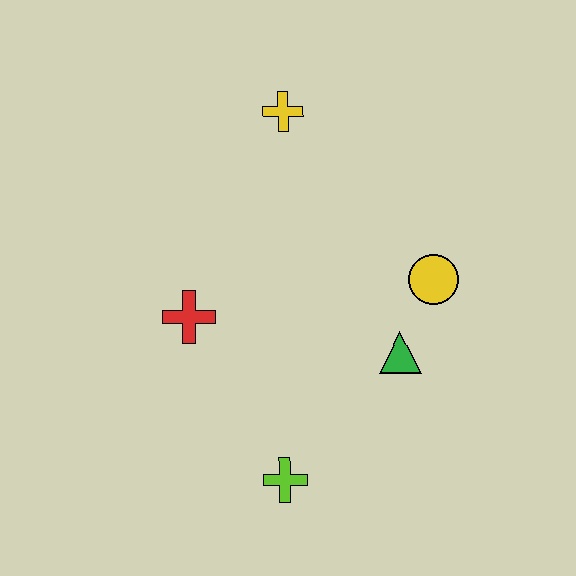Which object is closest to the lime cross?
The green triangle is closest to the lime cross.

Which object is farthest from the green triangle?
The yellow cross is farthest from the green triangle.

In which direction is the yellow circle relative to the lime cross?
The yellow circle is above the lime cross.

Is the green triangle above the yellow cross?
No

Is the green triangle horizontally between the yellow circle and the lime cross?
Yes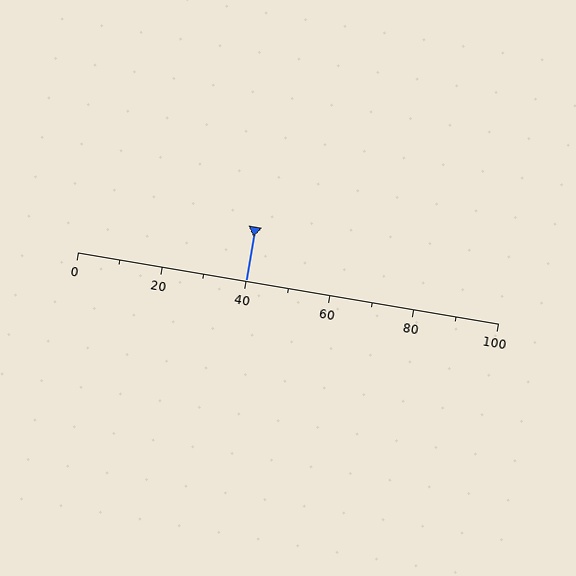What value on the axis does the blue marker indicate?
The marker indicates approximately 40.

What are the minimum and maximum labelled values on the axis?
The axis runs from 0 to 100.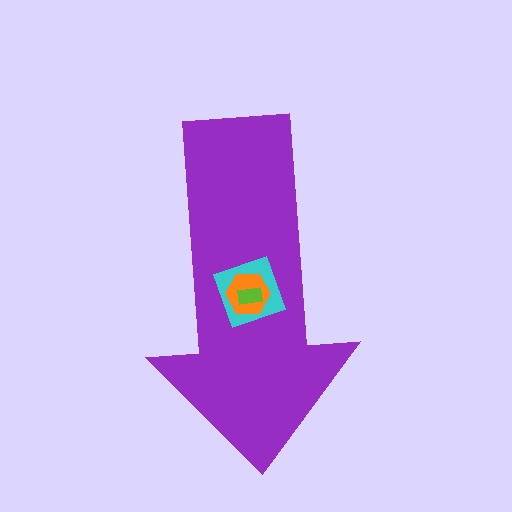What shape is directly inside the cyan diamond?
The orange hexagon.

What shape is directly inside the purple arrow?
The cyan diamond.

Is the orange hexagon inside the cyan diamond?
Yes.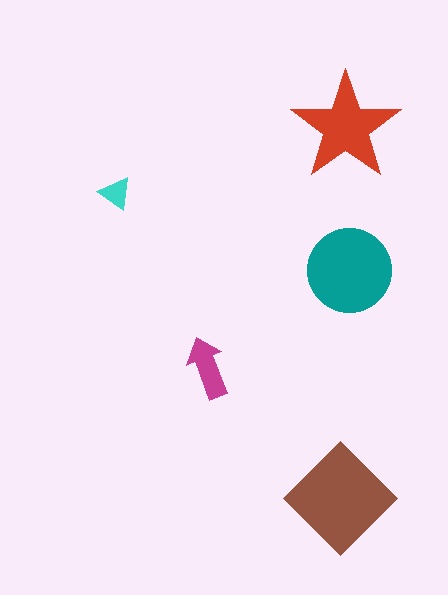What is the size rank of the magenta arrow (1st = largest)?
4th.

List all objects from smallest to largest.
The cyan triangle, the magenta arrow, the red star, the teal circle, the brown diamond.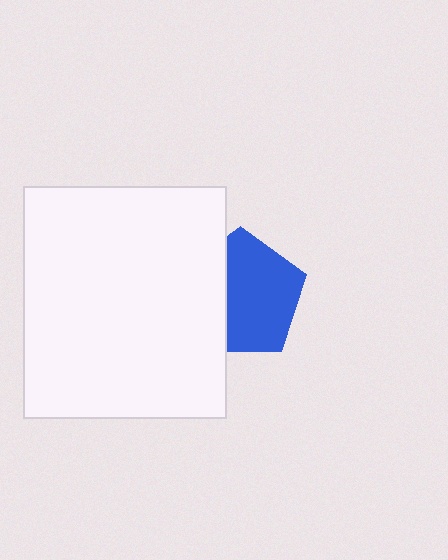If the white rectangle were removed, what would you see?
You would see the complete blue pentagon.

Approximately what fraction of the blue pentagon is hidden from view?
Roughly 36% of the blue pentagon is hidden behind the white rectangle.